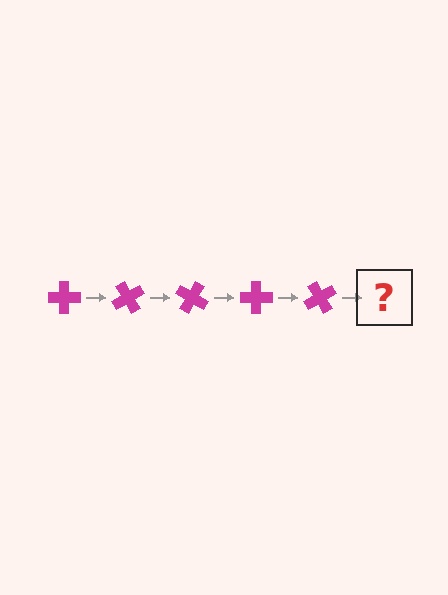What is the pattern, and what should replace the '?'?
The pattern is that the cross rotates 60 degrees each step. The '?' should be a magenta cross rotated 300 degrees.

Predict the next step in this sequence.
The next step is a magenta cross rotated 300 degrees.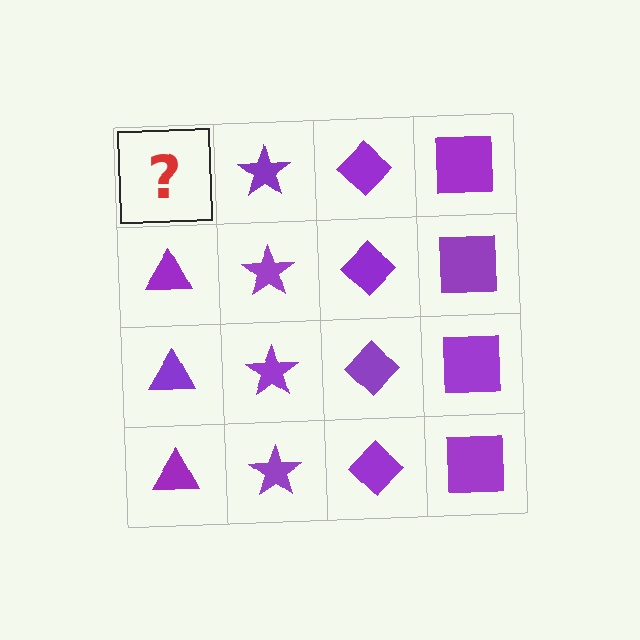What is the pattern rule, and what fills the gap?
The rule is that each column has a consistent shape. The gap should be filled with a purple triangle.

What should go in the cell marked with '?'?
The missing cell should contain a purple triangle.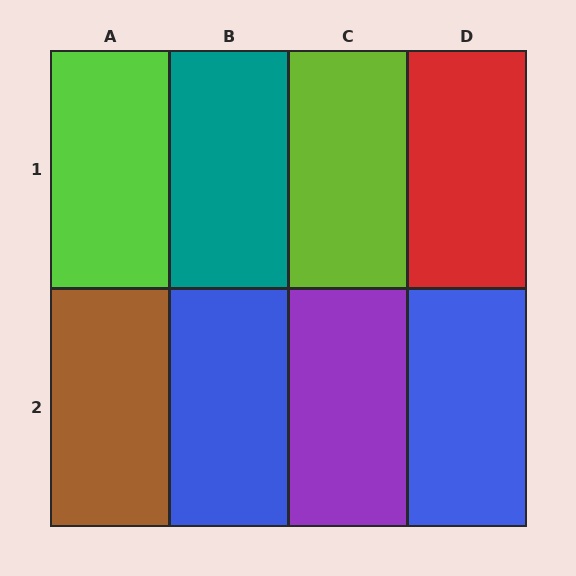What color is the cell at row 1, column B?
Teal.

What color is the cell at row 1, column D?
Red.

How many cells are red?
1 cell is red.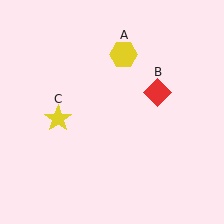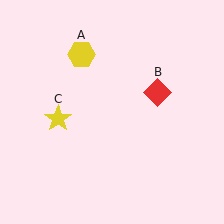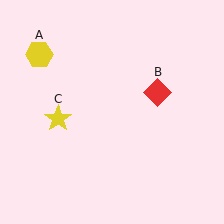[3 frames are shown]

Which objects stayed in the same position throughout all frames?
Red diamond (object B) and yellow star (object C) remained stationary.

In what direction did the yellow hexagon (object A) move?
The yellow hexagon (object A) moved left.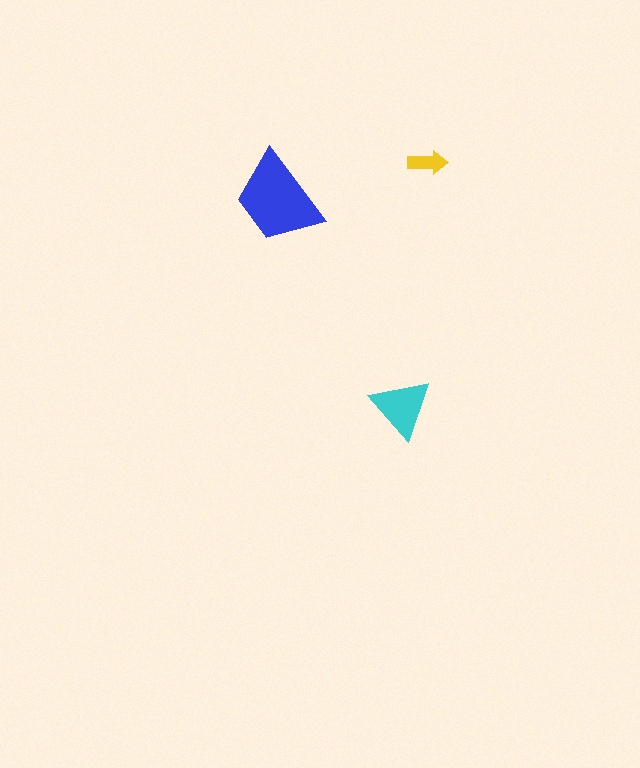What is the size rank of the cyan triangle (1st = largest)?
2nd.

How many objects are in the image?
There are 3 objects in the image.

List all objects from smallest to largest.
The yellow arrow, the cyan triangle, the blue trapezoid.